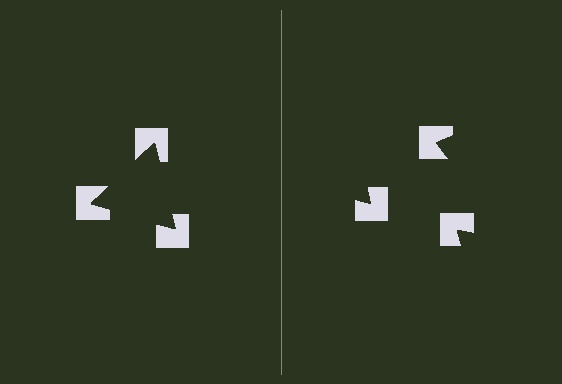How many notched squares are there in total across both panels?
6 — 3 on each side.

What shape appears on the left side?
An illusory triangle.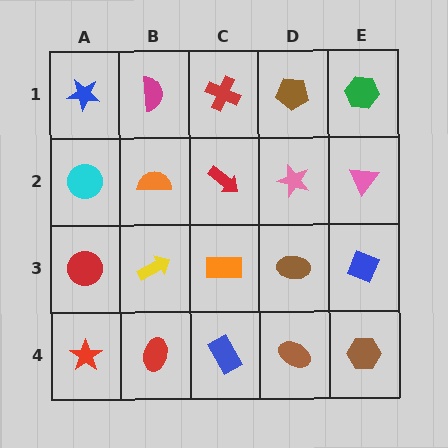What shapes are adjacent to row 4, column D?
A brown ellipse (row 3, column D), a blue rectangle (row 4, column C), a brown hexagon (row 4, column E).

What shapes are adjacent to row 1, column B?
An orange semicircle (row 2, column B), a blue star (row 1, column A), a red cross (row 1, column C).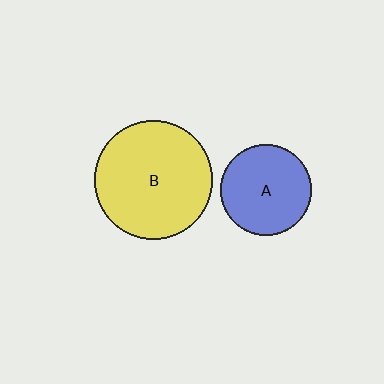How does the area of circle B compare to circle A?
Approximately 1.7 times.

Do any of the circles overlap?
No, none of the circles overlap.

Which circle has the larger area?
Circle B (yellow).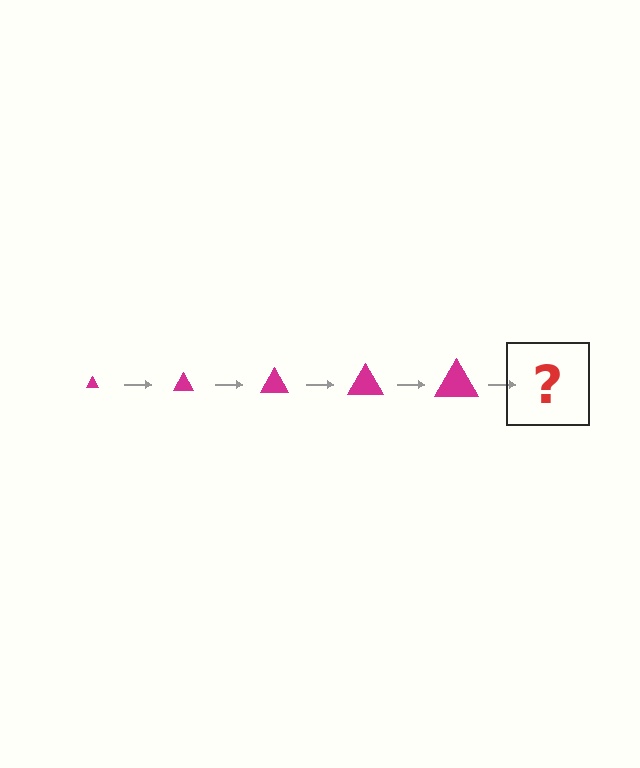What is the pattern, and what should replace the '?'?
The pattern is that the triangle gets progressively larger each step. The '?' should be a magenta triangle, larger than the previous one.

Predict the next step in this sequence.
The next step is a magenta triangle, larger than the previous one.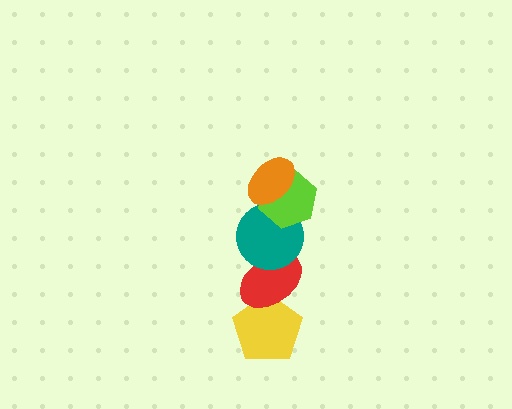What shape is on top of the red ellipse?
The teal circle is on top of the red ellipse.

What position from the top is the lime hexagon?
The lime hexagon is 2nd from the top.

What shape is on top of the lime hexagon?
The orange ellipse is on top of the lime hexagon.